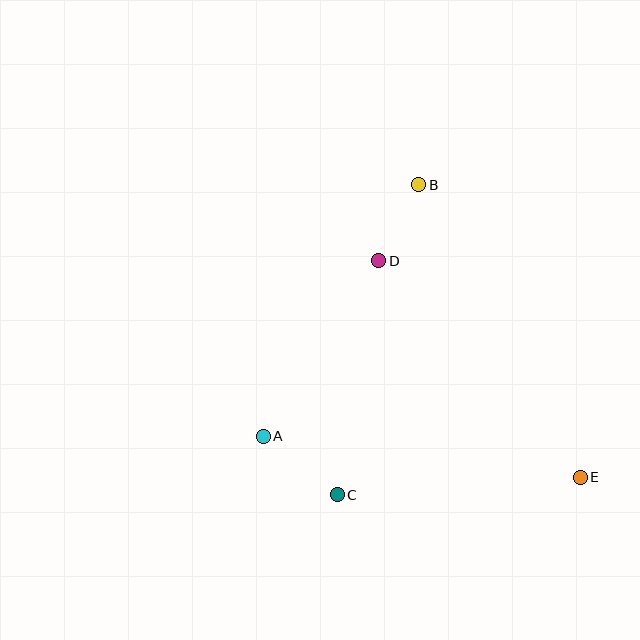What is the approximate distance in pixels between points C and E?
The distance between C and E is approximately 243 pixels.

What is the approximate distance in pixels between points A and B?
The distance between A and B is approximately 295 pixels.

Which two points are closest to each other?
Points B and D are closest to each other.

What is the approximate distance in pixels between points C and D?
The distance between C and D is approximately 238 pixels.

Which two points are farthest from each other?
Points B and E are farthest from each other.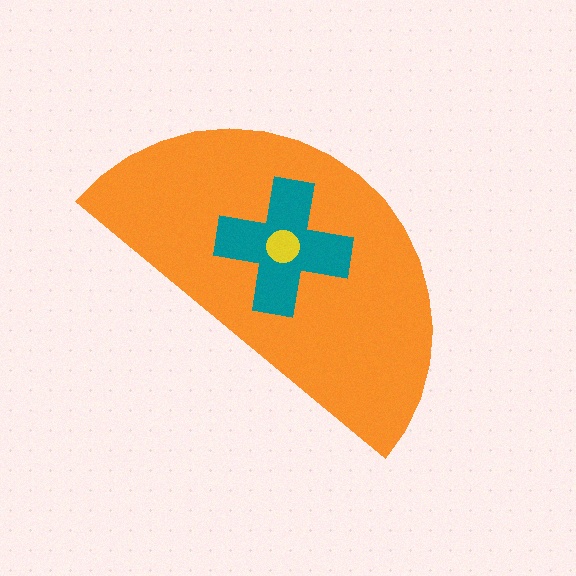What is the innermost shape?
The yellow circle.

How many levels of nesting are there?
3.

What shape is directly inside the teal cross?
The yellow circle.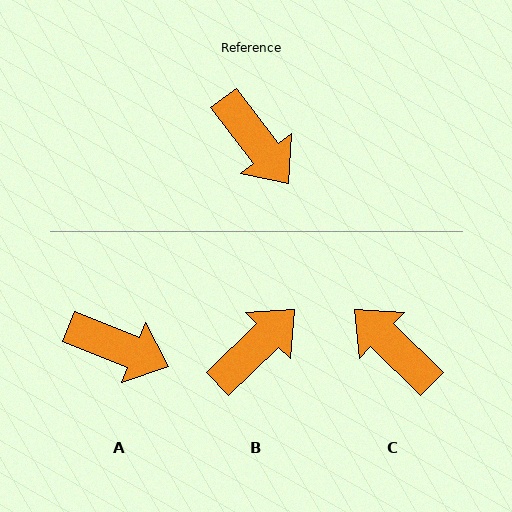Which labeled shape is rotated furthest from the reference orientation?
C, about 172 degrees away.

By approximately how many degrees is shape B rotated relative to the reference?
Approximately 97 degrees counter-clockwise.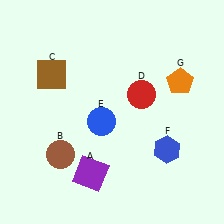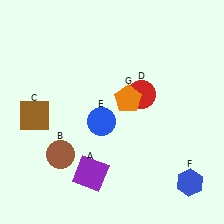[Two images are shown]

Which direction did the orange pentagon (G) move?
The orange pentagon (G) moved left.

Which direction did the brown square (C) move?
The brown square (C) moved down.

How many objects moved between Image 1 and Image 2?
3 objects moved between the two images.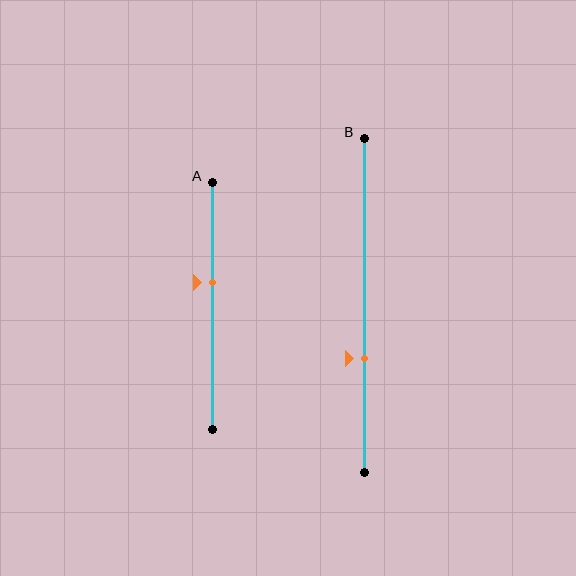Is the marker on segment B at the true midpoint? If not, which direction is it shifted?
No, the marker on segment B is shifted downward by about 16% of the segment length.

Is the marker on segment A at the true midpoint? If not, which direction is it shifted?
No, the marker on segment A is shifted upward by about 10% of the segment length.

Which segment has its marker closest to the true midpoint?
Segment A has its marker closest to the true midpoint.